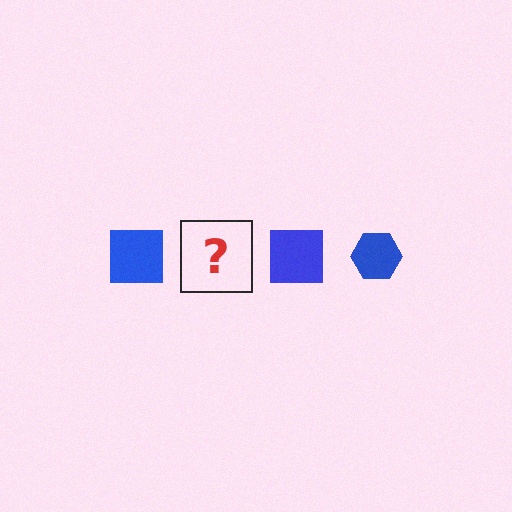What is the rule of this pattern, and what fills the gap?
The rule is that the pattern cycles through square, hexagon shapes in blue. The gap should be filled with a blue hexagon.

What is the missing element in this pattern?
The missing element is a blue hexagon.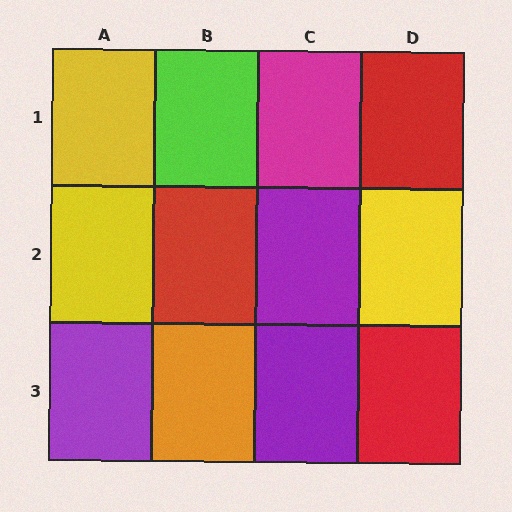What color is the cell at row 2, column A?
Yellow.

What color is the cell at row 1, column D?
Red.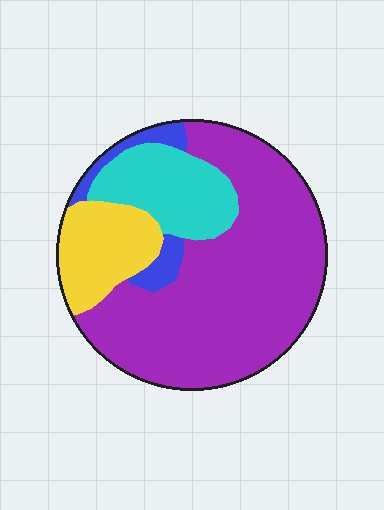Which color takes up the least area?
Blue, at roughly 5%.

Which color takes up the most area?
Purple, at roughly 60%.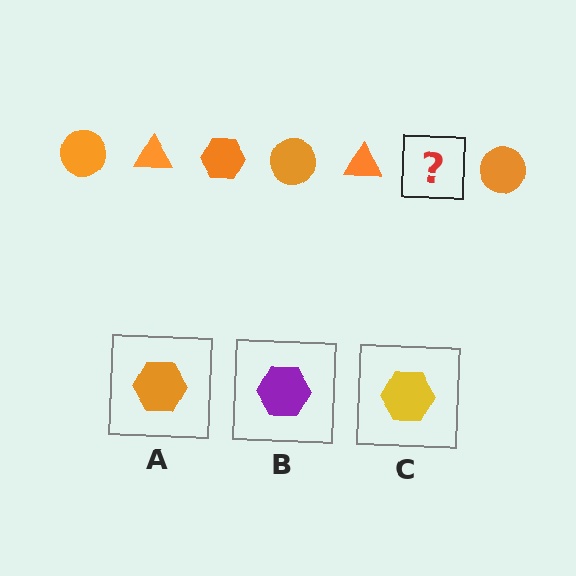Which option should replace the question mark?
Option A.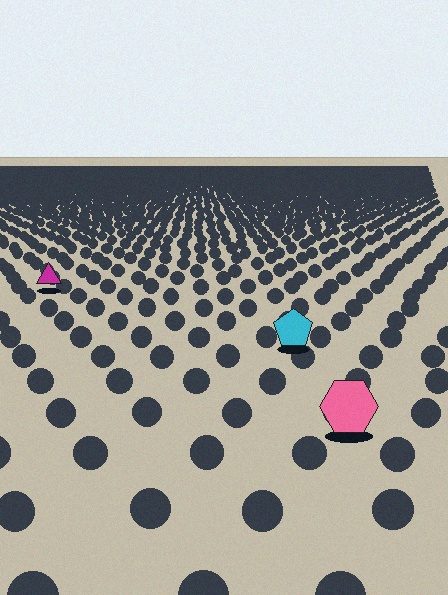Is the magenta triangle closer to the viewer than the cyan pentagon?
No. The cyan pentagon is closer — you can tell from the texture gradient: the ground texture is coarser near it.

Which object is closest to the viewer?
The pink hexagon is closest. The texture marks near it are larger and more spread out.